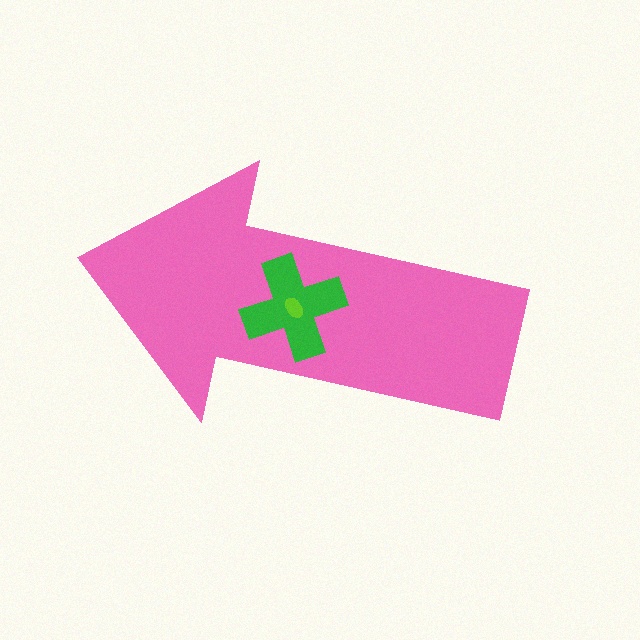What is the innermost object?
The lime ellipse.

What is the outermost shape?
The pink arrow.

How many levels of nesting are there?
3.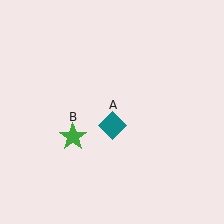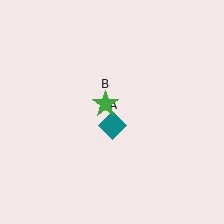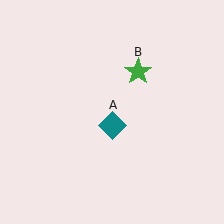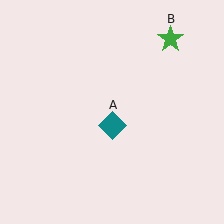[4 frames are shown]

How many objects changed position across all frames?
1 object changed position: green star (object B).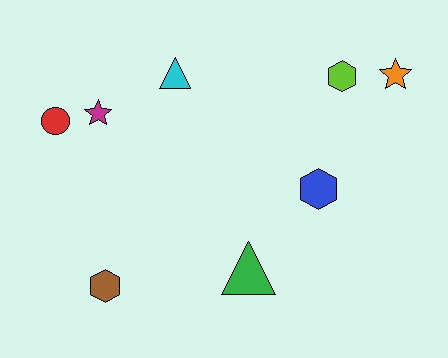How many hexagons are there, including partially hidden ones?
There are 3 hexagons.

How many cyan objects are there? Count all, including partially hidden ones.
There is 1 cyan object.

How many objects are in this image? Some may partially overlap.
There are 8 objects.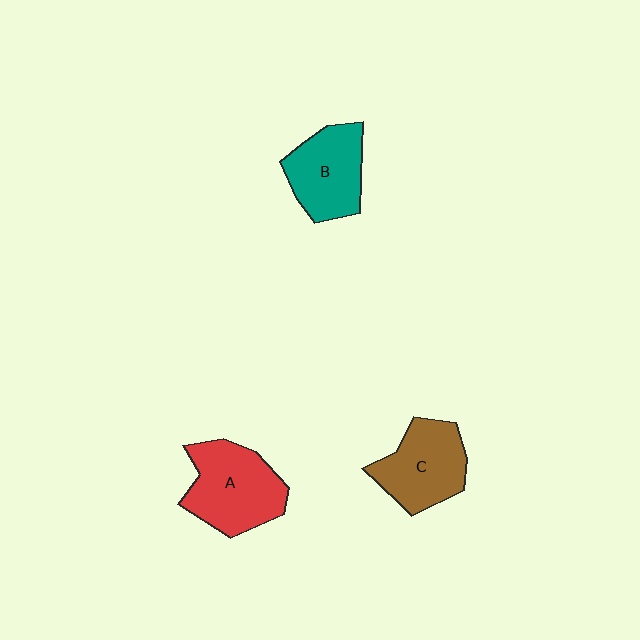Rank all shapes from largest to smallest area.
From largest to smallest: A (red), C (brown), B (teal).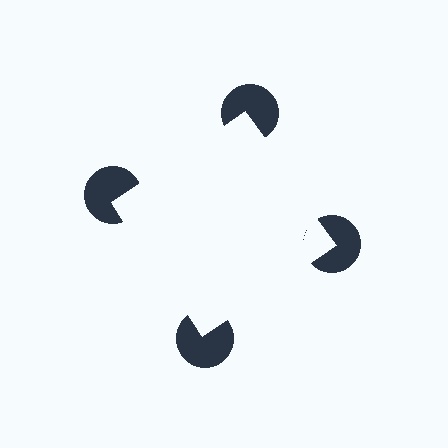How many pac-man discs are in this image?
There are 4 — one at each vertex of the illusory square.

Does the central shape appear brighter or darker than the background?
It typically appears slightly brighter than the background, even though no actual brightness change is drawn.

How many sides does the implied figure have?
4 sides.